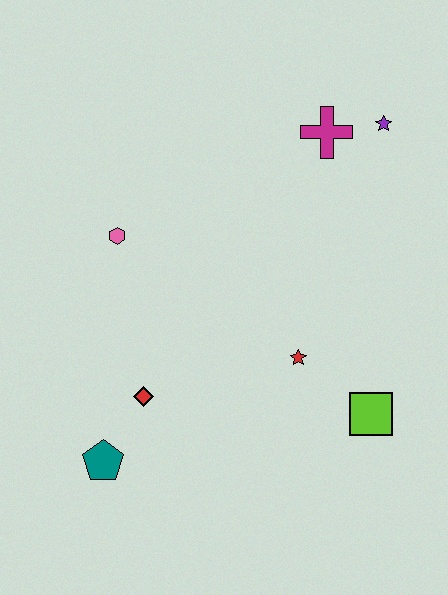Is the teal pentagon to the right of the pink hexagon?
No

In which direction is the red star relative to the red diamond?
The red star is to the right of the red diamond.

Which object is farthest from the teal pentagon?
The purple star is farthest from the teal pentagon.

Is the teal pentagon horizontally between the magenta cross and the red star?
No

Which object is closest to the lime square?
The red star is closest to the lime square.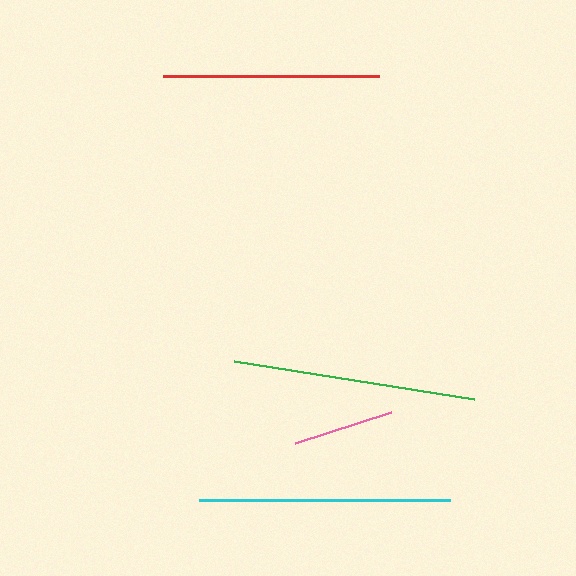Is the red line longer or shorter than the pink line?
The red line is longer than the pink line.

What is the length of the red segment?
The red segment is approximately 216 pixels long.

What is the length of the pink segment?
The pink segment is approximately 101 pixels long.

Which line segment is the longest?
The cyan line is the longest at approximately 251 pixels.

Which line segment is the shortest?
The pink line is the shortest at approximately 101 pixels.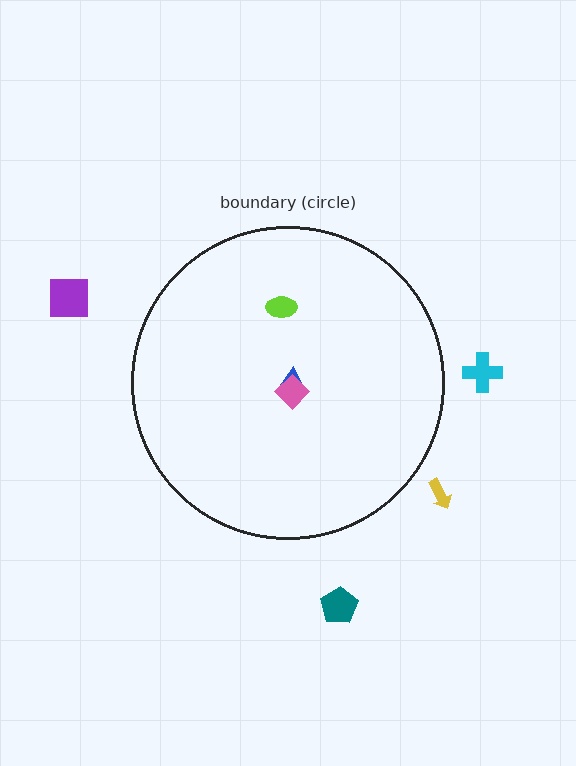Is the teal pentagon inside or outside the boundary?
Outside.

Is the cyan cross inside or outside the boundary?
Outside.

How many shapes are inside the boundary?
3 inside, 4 outside.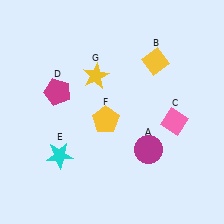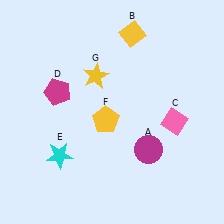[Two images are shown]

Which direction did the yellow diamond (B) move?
The yellow diamond (B) moved up.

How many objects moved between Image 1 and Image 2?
1 object moved between the two images.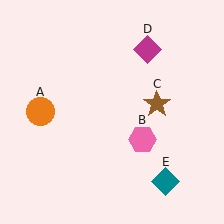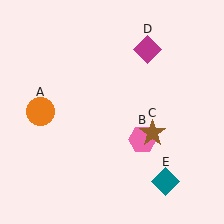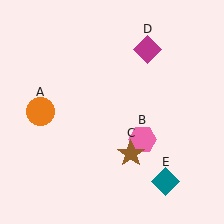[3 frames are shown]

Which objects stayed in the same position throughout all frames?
Orange circle (object A) and pink hexagon (object B) and magenta diamond (object D) and teal diamond (object E) remained stationary.